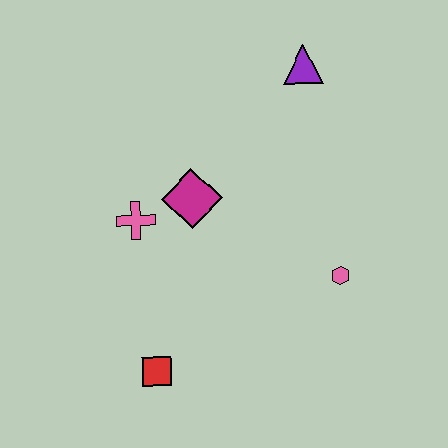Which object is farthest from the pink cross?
The purple triangle is farthest from the pink cross.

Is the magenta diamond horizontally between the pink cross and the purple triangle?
Yes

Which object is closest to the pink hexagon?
The magenta diamond is closest to the pink hexagon.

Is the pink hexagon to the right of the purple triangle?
Yes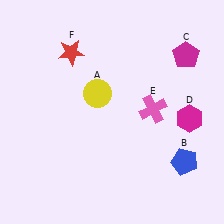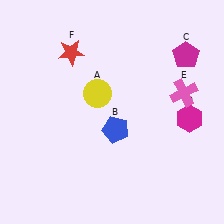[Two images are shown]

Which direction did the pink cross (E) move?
The pink cross (E) moved right.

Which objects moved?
The objects that moved are: the blue pentagon (B), the pink cross (E).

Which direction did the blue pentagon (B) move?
The blue pentagon (B) moved left.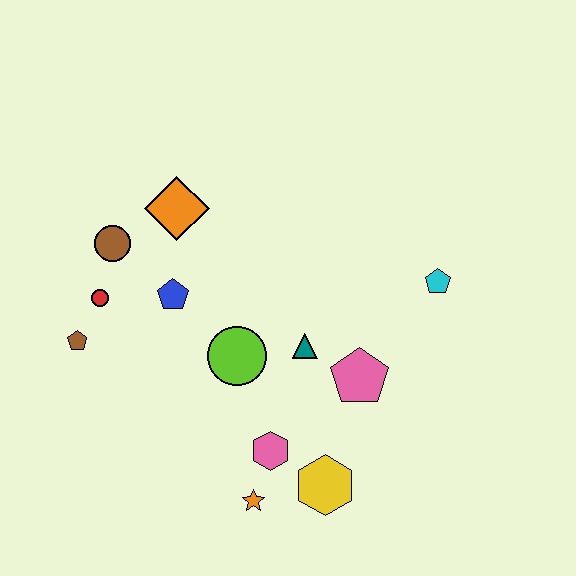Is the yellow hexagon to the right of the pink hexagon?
Yes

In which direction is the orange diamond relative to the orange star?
The orange diamond is above the orange star.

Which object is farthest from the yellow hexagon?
The brown circle is farthest from the yellow hexagon.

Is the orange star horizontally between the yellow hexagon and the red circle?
Yes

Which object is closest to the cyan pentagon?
The pink pentagon is closest to the cyan pentagon.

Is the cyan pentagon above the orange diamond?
No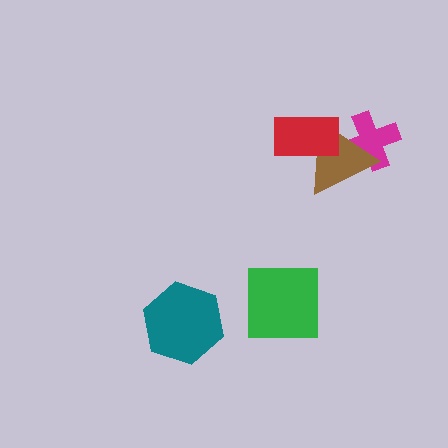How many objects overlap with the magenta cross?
1 object overlaps with the magenta cross.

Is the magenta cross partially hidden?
Yes, it is partially covered by another shape.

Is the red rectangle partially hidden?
No, no other shape covers it.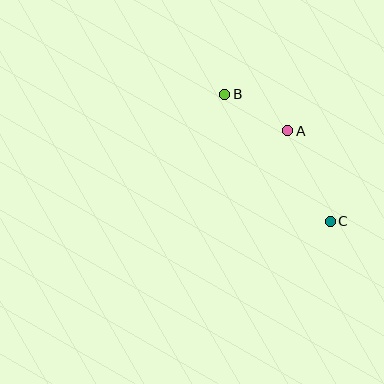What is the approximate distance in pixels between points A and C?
The distance between A and C is approximately 100 pixels.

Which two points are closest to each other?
Points A and B are closest to each other.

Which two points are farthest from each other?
Points B and C are farthest from each other.